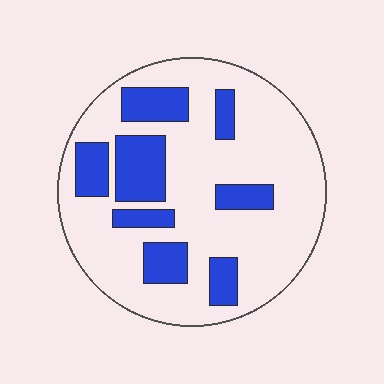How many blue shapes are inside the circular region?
8.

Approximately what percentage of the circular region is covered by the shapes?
Approximately 25%.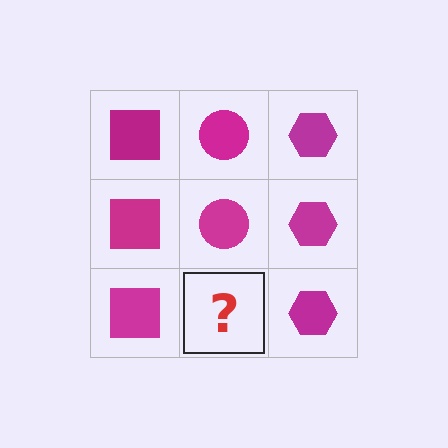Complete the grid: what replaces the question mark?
The question mark should be replaced with a magenta circle.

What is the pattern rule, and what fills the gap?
The rule is that each column has a consistent shape. The gap should be filled with a magenta circle.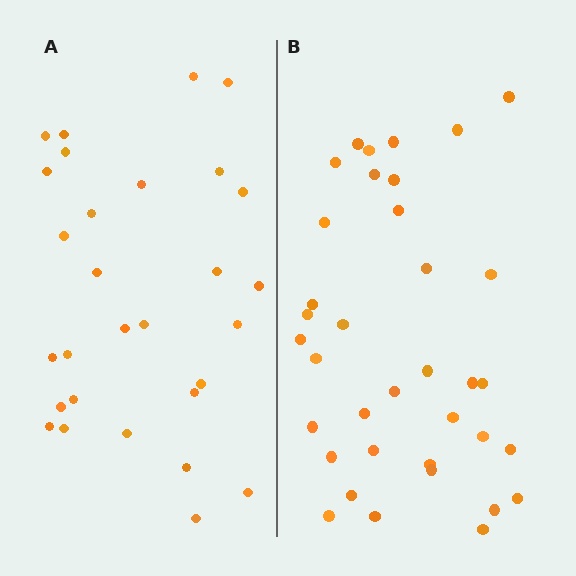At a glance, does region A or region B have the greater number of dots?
Region B (the right region) has more dots.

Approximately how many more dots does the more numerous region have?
Region B has roughly 8 or so more dots than region A.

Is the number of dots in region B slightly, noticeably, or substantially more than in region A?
Region B has only slightly more — the two regions are fairly close. The ratio is roughly 1.2 to 1.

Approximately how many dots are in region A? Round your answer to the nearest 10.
About 30 dots. (The exact count is 29, which rounds to 30.)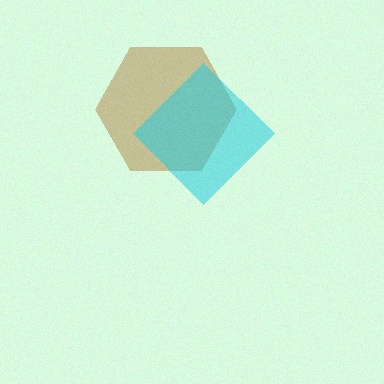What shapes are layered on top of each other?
The layered shapes are: a brown hexagon, a cyan diamond.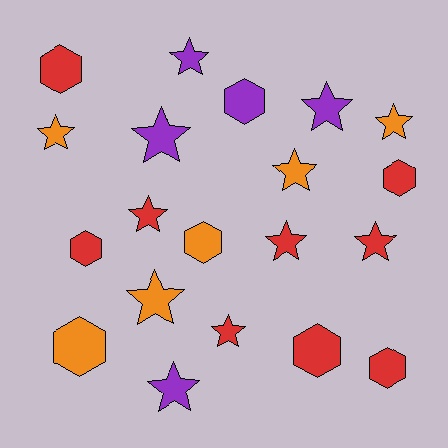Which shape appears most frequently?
Star, with 12 objects.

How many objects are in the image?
There are 20 objects.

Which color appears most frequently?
Red, with 9 objects.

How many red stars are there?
There are 4 red stars.